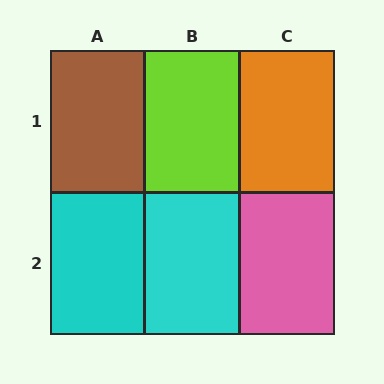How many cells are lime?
1 cell is lime.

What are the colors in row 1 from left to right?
Brown, lime, orange.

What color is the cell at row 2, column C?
Pink.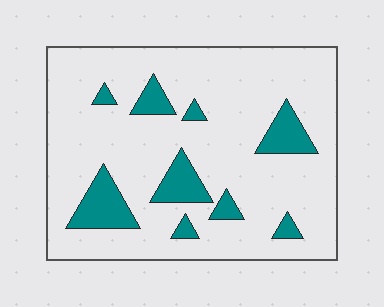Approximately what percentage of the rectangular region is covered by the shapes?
Approximately 15%.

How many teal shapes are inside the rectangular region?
9.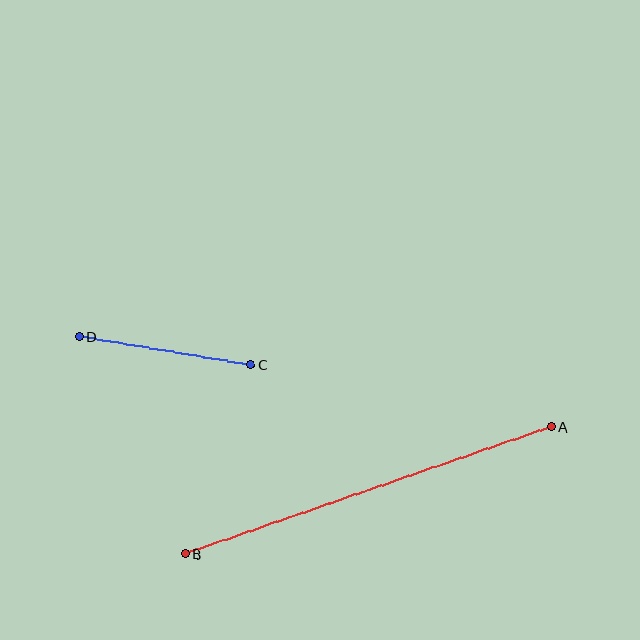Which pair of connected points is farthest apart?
Points A and B are farthest apart.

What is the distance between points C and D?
The distance is approximately 174 pixels.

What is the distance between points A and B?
The distance is approximately 387 pixels.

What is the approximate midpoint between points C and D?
The midpoint is at approximately (165, 351) pixels.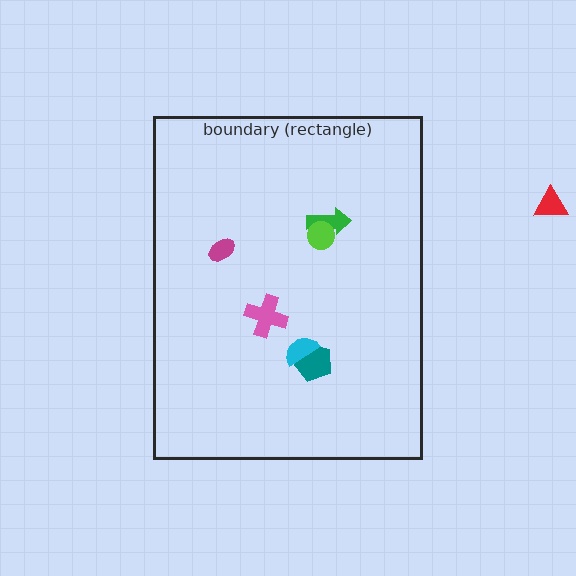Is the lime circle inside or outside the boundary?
Inside.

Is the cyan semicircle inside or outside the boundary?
Inside.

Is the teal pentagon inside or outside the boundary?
Inside.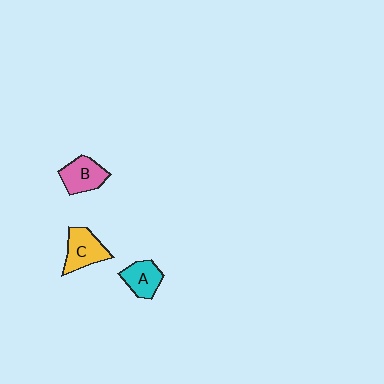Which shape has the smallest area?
Shape A (cyan).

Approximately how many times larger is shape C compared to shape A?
Approximately 1.2 times.